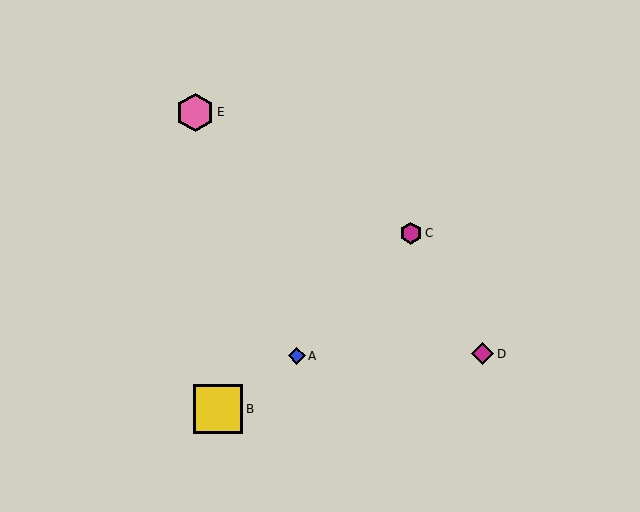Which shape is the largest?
The yellow square (labeled B) is the largest.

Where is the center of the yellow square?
The center of the yellow square is at (218, 409).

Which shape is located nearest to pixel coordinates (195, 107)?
The pink hexagon (labeled E) at (195, 112) is nearest to that location.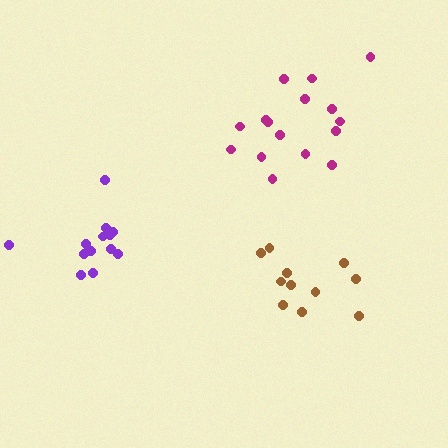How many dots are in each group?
Group 1: 11 dots, Group 2: 16 dots, Group 3: 13 dots (40 total).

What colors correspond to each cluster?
The clusters are colored: brown, magenta, purple.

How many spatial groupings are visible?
There are 3 spatial groupings.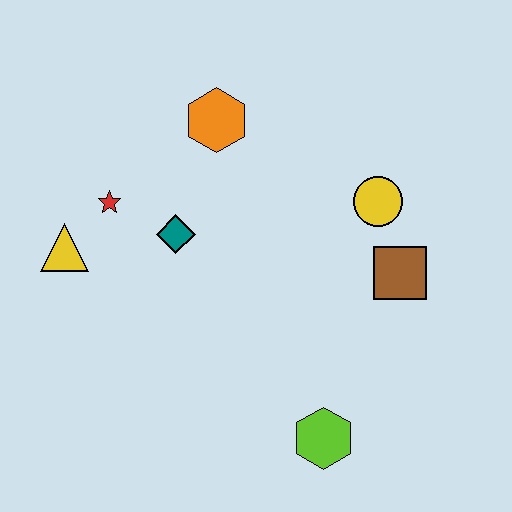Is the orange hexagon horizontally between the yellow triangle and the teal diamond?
No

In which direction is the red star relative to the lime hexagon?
The red star is above the lime hexagon.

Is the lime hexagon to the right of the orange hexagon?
Yes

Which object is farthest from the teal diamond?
The lime hexagon is farthest from the teal diamond.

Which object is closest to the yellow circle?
The brown square is closest to the yellow circle.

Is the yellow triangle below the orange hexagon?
Yes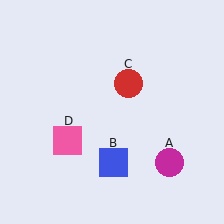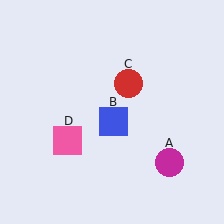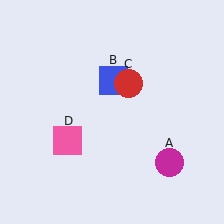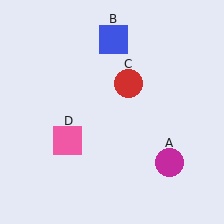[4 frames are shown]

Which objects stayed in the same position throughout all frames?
Magenta circle (object A) and red circle (object C) and pink square (object D) remained stationary.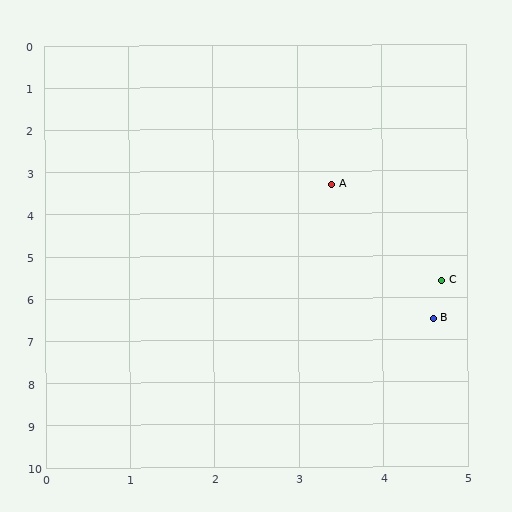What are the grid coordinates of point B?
Point B is at approximately (4.6, 6.5).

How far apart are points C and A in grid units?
Points C and A are about 2.6 grid units apart.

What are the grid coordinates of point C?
Point C is at approximately (4.7, 5.6).